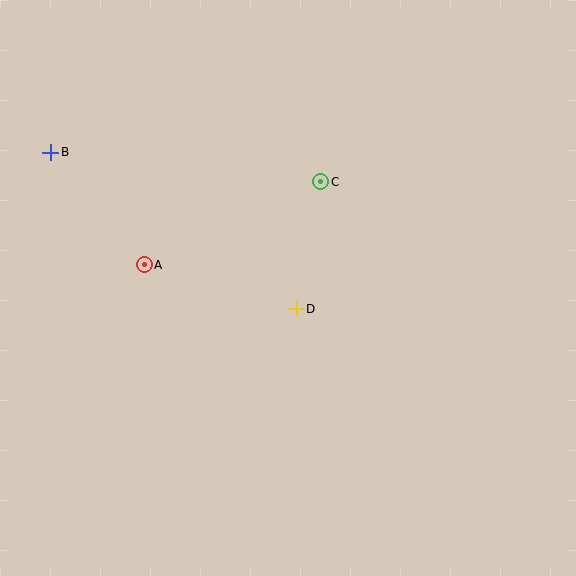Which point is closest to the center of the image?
Point D at (296, 309) is closest to the center.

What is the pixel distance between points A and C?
The distance between A and C is 195 pixels.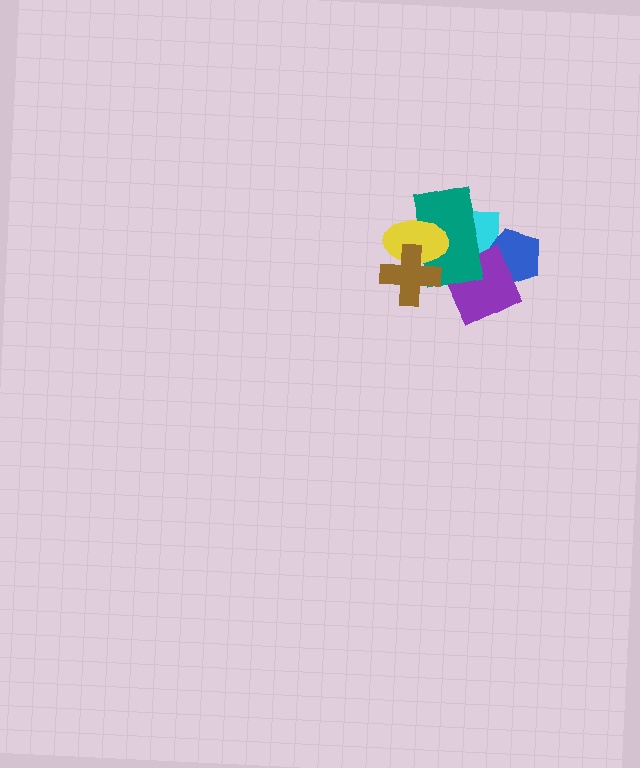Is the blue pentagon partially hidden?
Yes, it is partially covered by another shape.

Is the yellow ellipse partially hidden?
Yes, it is partially covered by another shape.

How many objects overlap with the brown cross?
2 objects overlap with the brown cross.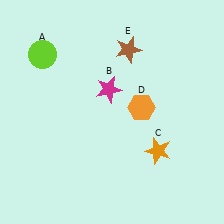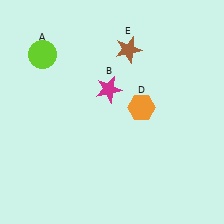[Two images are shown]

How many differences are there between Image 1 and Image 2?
There is 1 difference between the two images.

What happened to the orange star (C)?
The orange star (C) was removed in Image 2. It was in the bottom-right area of Image 1.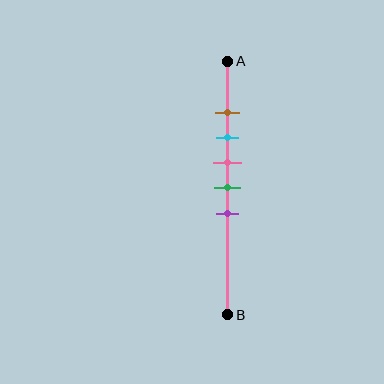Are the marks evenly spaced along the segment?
Yes, the marks are approximately evenly spaced.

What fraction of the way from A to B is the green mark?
The green mark is approximately 50% (0.5) of the way from A to B.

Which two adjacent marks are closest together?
The brown and cyan marks are the closest adjacent pair.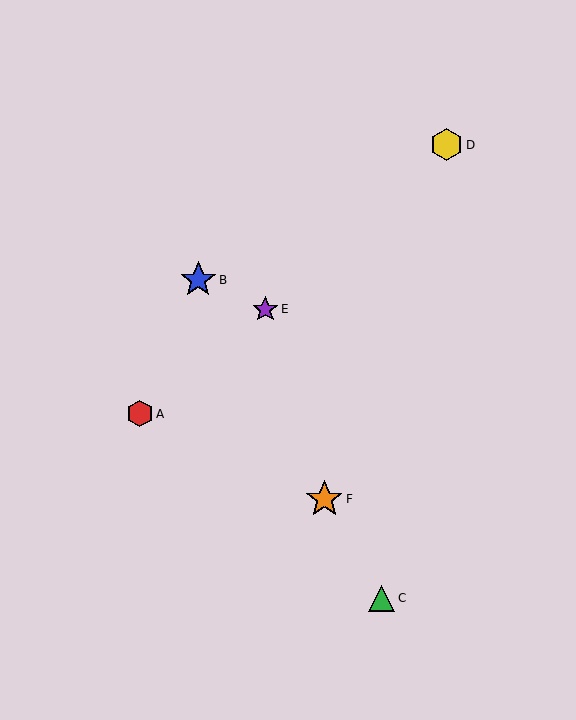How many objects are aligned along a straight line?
3 objects (B, C, F) are aligned along a straight line.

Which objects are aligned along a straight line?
Objects B, C, F are aligned along a straight line.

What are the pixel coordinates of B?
Object B is at (198, 280).